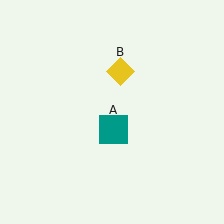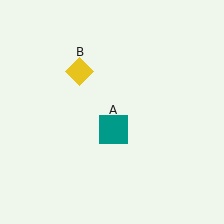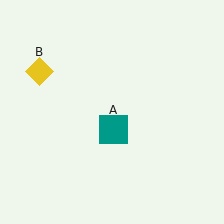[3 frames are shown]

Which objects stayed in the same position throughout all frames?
Teal square (object A) remained stationary.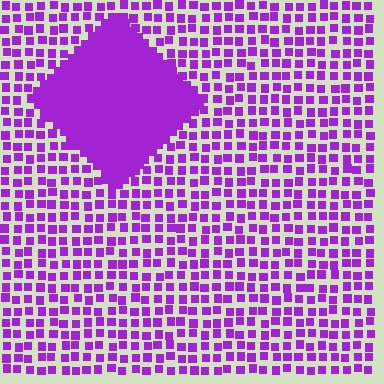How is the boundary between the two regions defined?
The boundary is defined by a change in element density (approximately 3.0x ratio). All elements are the same color, size, and shape.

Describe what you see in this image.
The image contains small purple elements arranged at two different densities. A diamond-shaped region is visible where the elements are more densely packed than the surrounding area.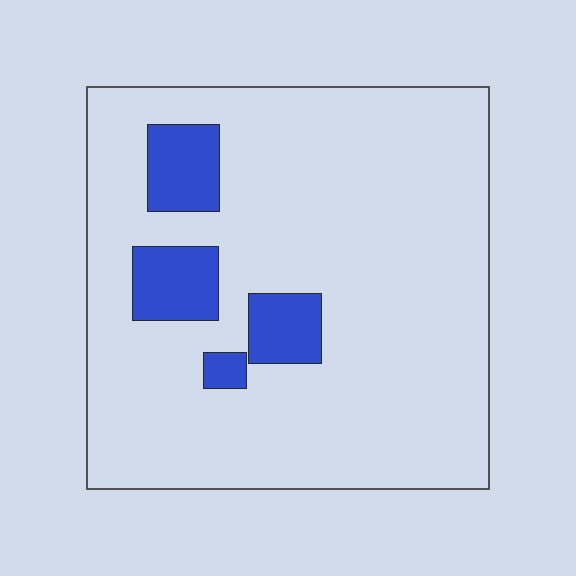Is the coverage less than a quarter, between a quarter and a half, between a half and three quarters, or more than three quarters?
Less than a quarter.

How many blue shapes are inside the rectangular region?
4.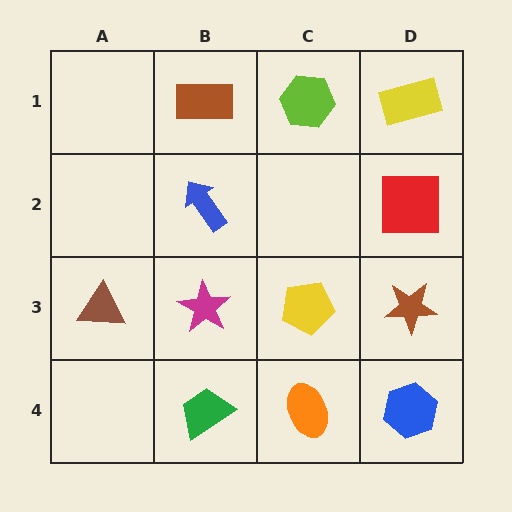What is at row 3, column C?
A yellow pentagon.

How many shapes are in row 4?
3 shapes.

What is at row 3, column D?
A brown star.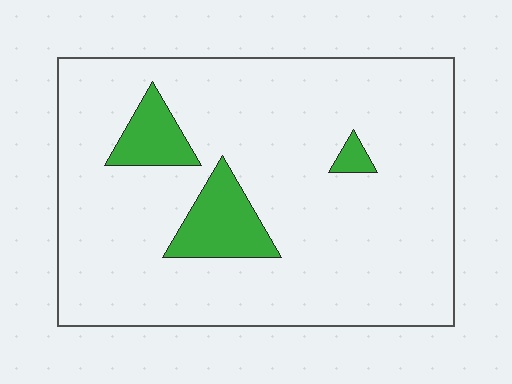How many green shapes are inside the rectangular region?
3.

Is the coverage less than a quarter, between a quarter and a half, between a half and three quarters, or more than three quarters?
Less than a quarter.